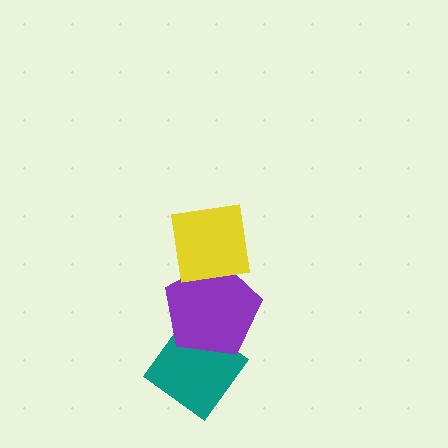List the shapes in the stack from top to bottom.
From top to bottom: the yellow square, the purple pentagon, the teal diamond.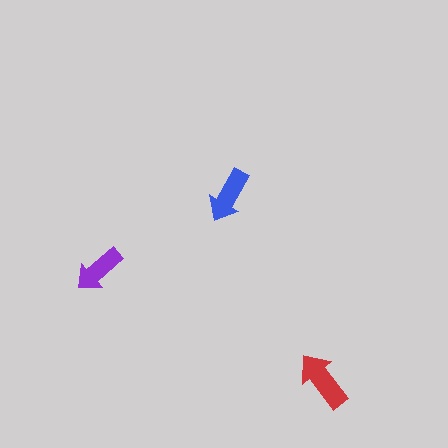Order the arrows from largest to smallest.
the red one, the blue one, the purple one.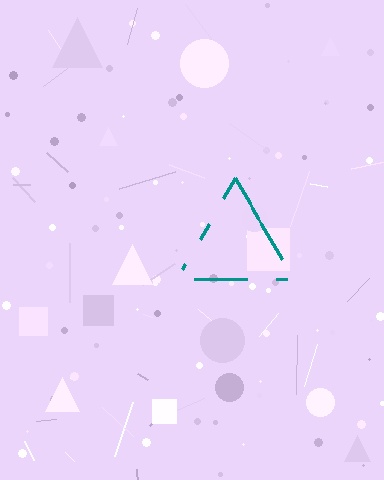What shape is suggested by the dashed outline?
The dashed outline suggests a triangle.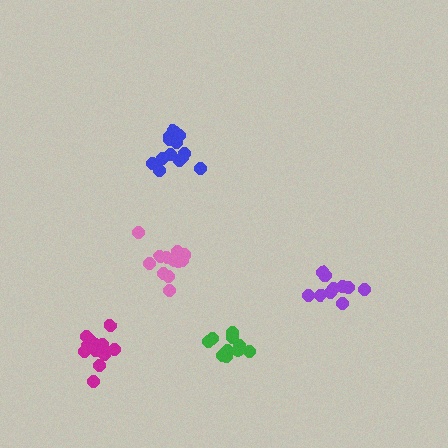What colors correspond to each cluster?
The clusters are colored: blue, pink, purple, magenta, green.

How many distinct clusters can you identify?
There are 5 distinct clusters.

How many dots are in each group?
Group 1: 13 dots, Group 2: 13 dots, Group 3: 10 dots, Group 4: 13 dots, Group 5: 10 dots (59 total).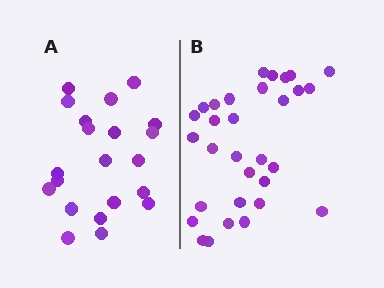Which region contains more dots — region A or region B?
Region B (the right region) has more dots.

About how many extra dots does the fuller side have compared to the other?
Region B has roughly 10 or so more dots than region A.